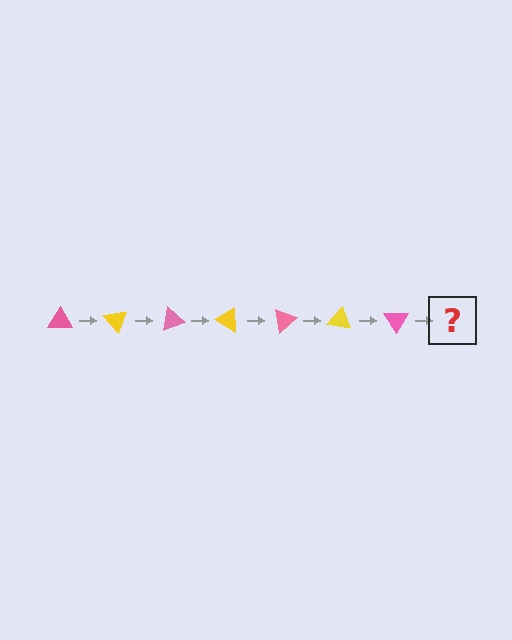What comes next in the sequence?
The next element should be a yellow triangle, rotated 350 degrees from the start.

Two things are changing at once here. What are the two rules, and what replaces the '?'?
The two rules are that it rotates 50 degrees each step and the color cycles through pink and yellow. The '?' should be a yellow triangle, rotated 350 degrees from the start.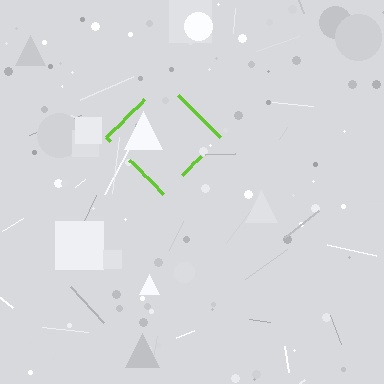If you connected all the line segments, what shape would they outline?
They would outline a diamond.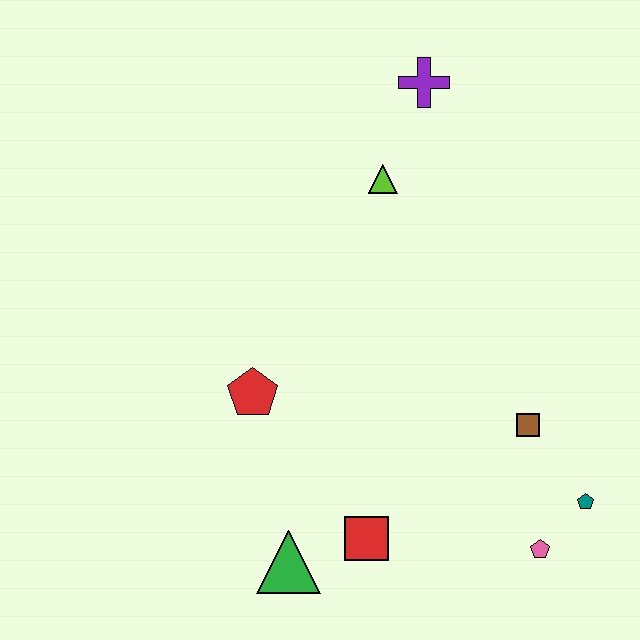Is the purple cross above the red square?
Yes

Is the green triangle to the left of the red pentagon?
No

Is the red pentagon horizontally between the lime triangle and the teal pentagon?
No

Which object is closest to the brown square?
The teal pentagon is closest to the brown square.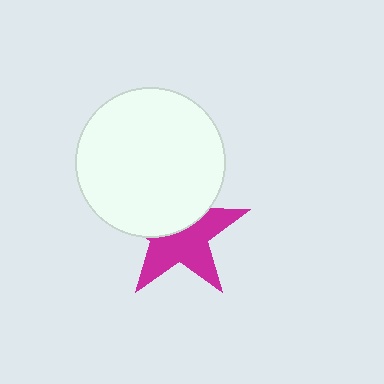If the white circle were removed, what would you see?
You would see the complete magenta star.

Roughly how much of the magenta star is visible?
About half of it is visible (roughly 57%).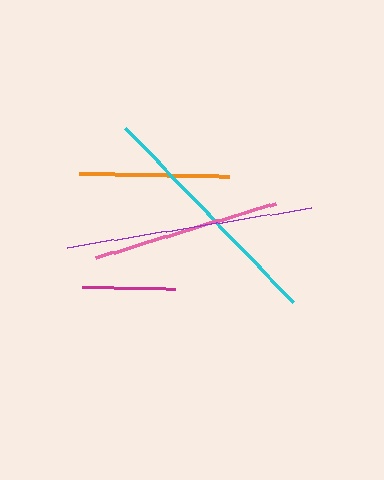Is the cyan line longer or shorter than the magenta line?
The cyan line is longer than the magenta line.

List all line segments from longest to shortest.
From longest to shortest: purple, cyan, pink, orange, magenta.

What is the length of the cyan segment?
The cyan segment is approximately 242 pixels long.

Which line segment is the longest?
The purple line is the longest at approximately 247 pixels.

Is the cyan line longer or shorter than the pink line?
The cyan line is longer than the pink line.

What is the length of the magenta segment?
The magenta segment is approximately 93 pixels long.